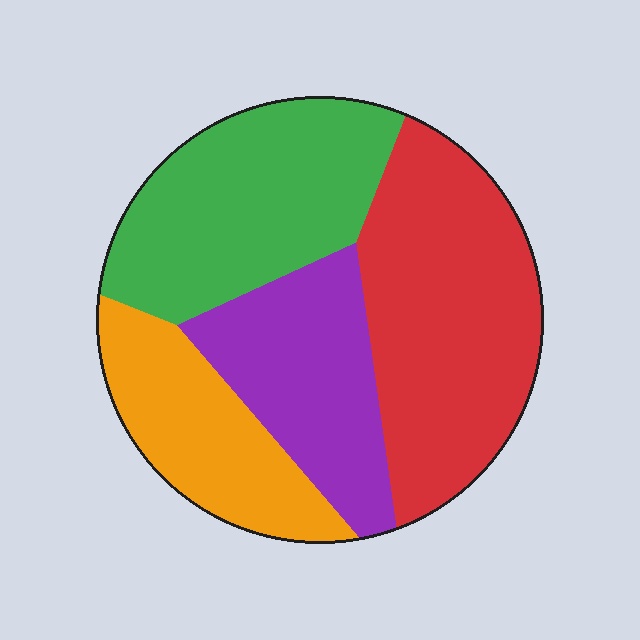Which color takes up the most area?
Red, at roughly 35%.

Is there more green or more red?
Red.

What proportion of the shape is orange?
Orange covers 18% of the shape.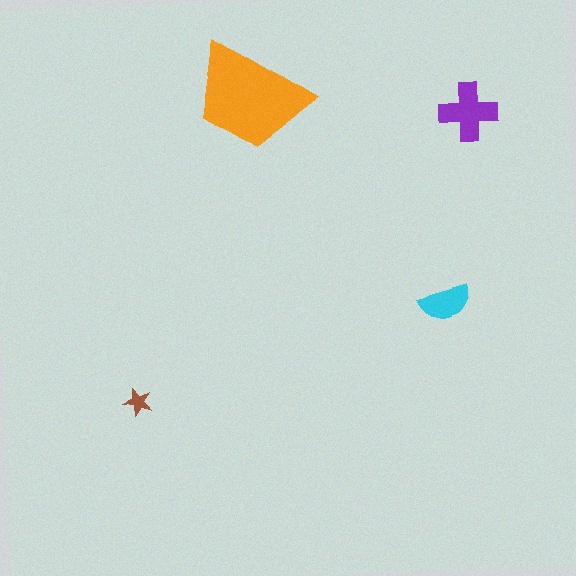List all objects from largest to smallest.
The orange trapezoid, the purple cross, the cyan semicircle, the brown star.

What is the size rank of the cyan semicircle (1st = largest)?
3rd.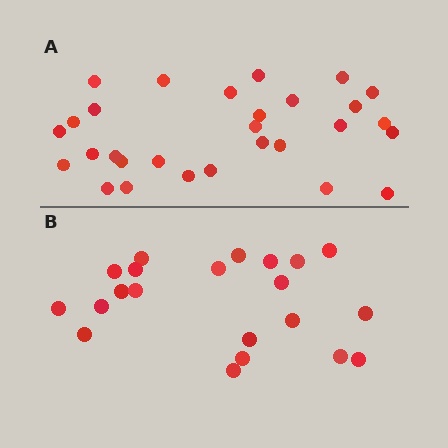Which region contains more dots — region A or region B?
Region A (the top region) has more dots.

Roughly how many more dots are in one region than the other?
Region A has roughly 8 or so more dots than region B.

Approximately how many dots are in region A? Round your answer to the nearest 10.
About 30 dots. (The exact count is 29, which rounds to 30.)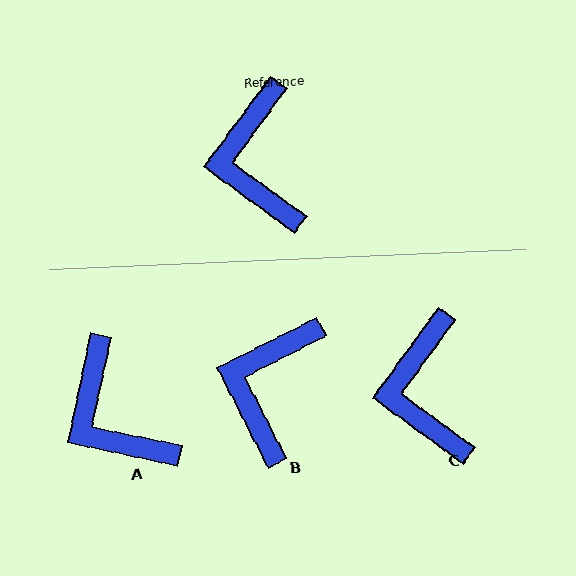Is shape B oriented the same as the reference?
No, it is off by about 27 degrees.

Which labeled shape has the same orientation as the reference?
C.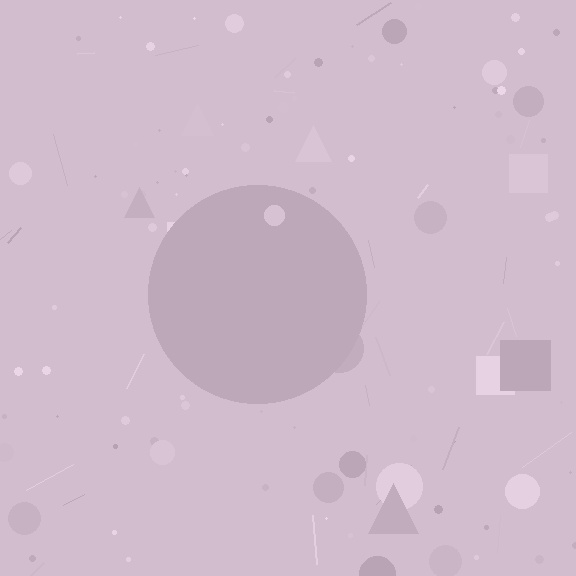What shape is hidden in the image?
A circle is hidden in the image.